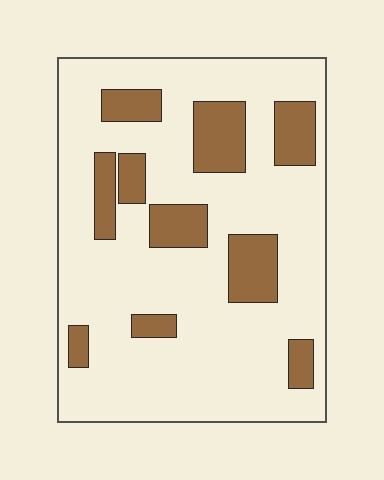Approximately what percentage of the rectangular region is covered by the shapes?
Approximately 20%.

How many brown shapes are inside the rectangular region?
10.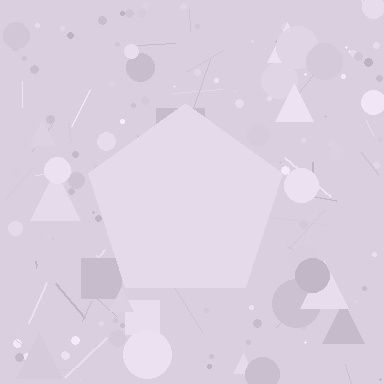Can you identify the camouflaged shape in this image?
The camouflaged shape is a pentagon.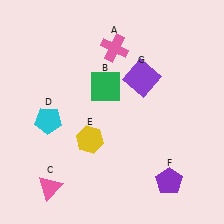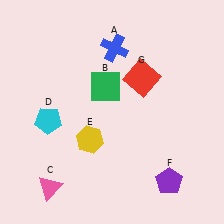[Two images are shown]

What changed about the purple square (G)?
In Image 1, G is purple. In Image 2, it changed to red.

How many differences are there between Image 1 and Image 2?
There are 2 differences between the two images.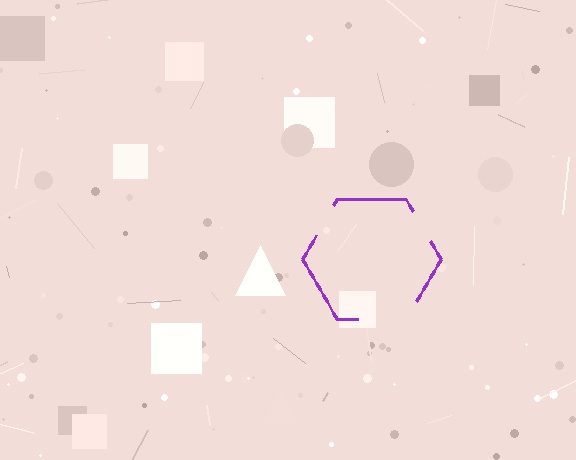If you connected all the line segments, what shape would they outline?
They would outline a hexagon.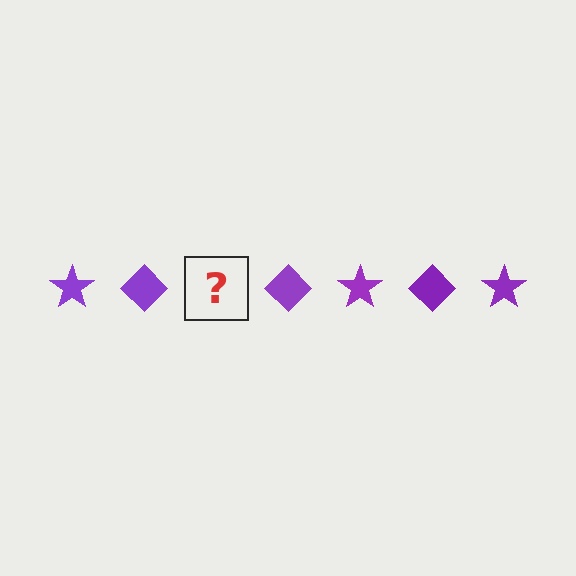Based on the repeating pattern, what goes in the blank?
The blank should be a purple star.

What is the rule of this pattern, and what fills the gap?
The rule is that the pattern cycles through star, diamond shapes in purple. The gap should be filled with a purple star.